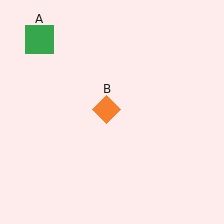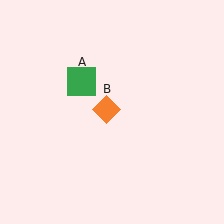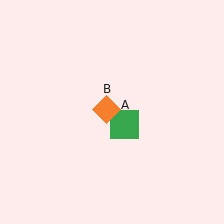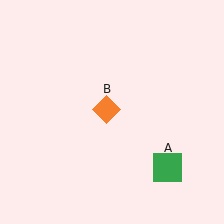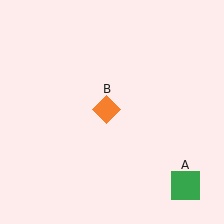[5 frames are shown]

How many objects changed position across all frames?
1 object changed position: green square (object A).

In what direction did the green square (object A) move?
The green square (object A) moved down and to the right.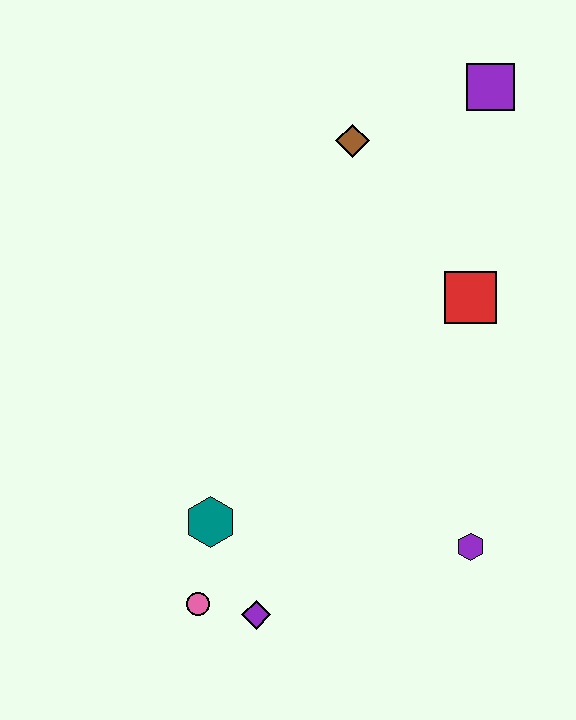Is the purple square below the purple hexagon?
No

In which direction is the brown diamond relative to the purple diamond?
The brown diamond is above the purple diamond.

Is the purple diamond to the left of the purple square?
Yes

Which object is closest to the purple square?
The brown diamond is closest to the purple square.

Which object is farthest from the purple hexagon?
The purple square is farthest from the purple hexagon.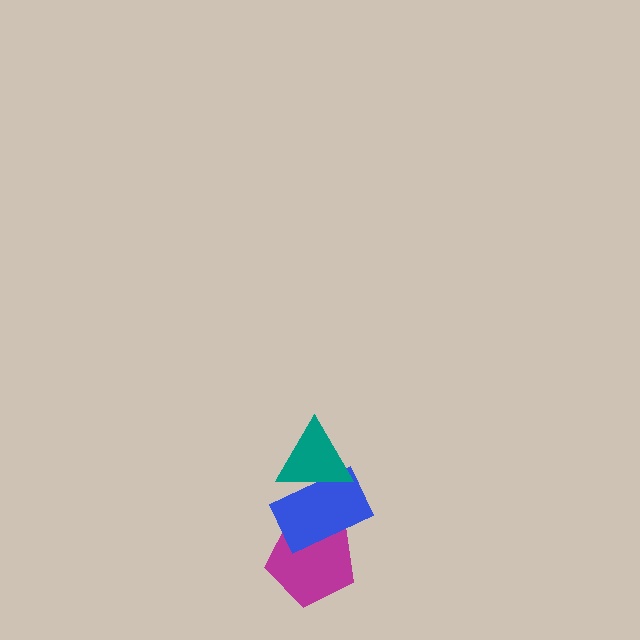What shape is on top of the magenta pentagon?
The blue rectangle is on top of the magenta pentagon.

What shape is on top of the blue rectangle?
The teal triangle is on top of the blue rectangle.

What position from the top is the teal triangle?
The teal triangle is 1st from the top.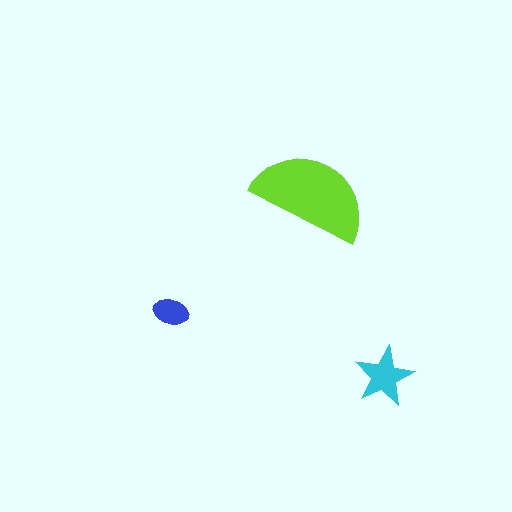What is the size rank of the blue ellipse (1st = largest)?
3rd.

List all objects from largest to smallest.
The lime semicircle, the cyan star, the blue ellipse.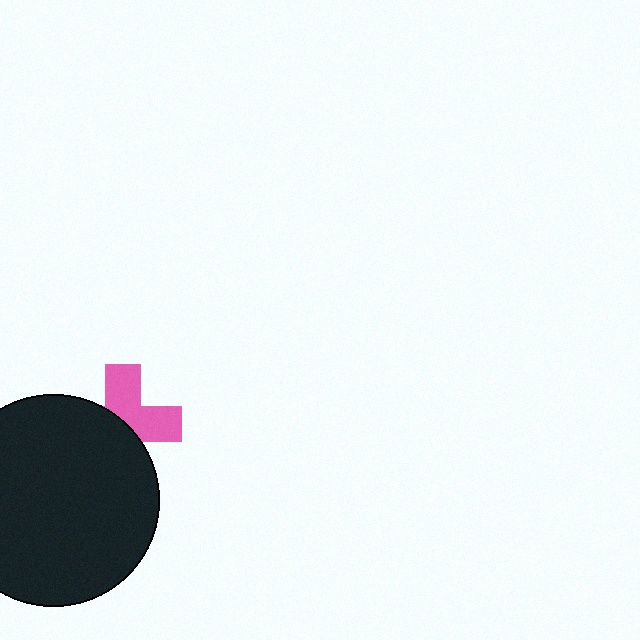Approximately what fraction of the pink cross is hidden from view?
Roughly 51% of the pink cross is hidden behind the black circle.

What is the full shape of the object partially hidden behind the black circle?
The partially hidden object is a pink cross.